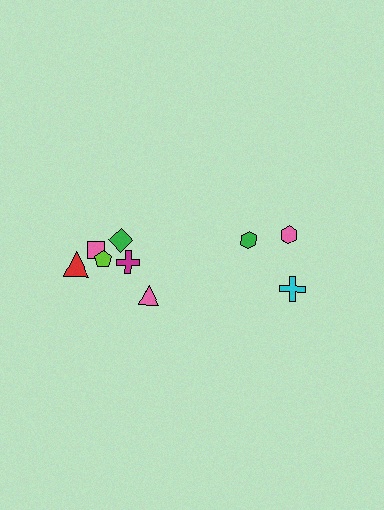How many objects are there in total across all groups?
There are 9 objects.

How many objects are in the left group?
There are 6 objects.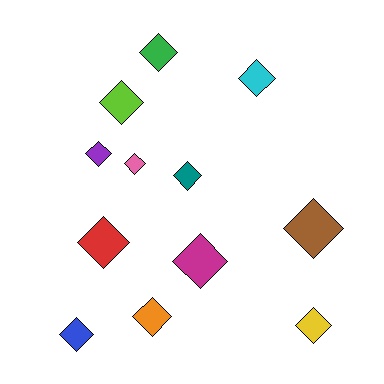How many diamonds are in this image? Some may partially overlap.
There are 12 diamonds.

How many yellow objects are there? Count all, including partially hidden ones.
There is 1 yellow object.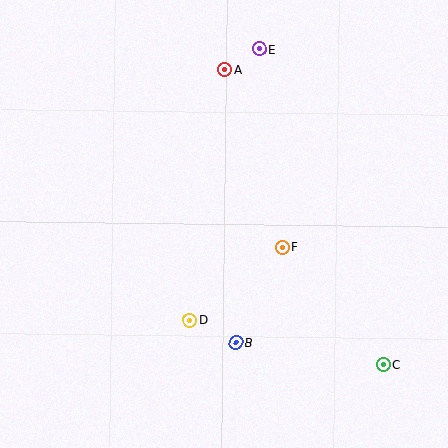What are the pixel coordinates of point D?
Point D is at (190, 320).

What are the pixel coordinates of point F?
Point F is at (282, 247).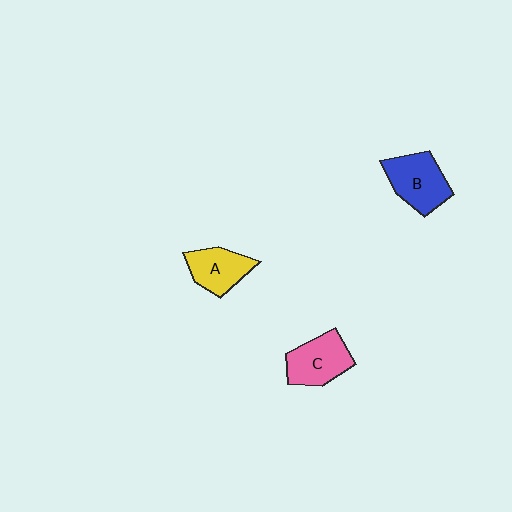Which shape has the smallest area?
Shape A (yellow).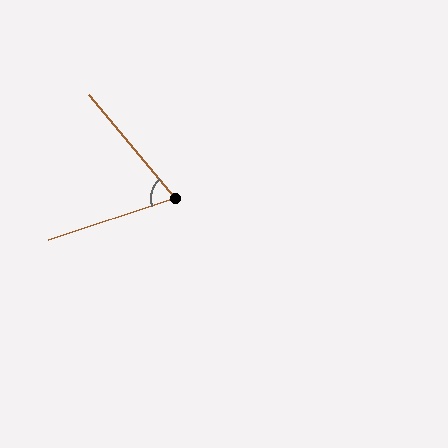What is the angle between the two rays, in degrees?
Approximately 68 degrees.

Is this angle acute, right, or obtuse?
It is acute.